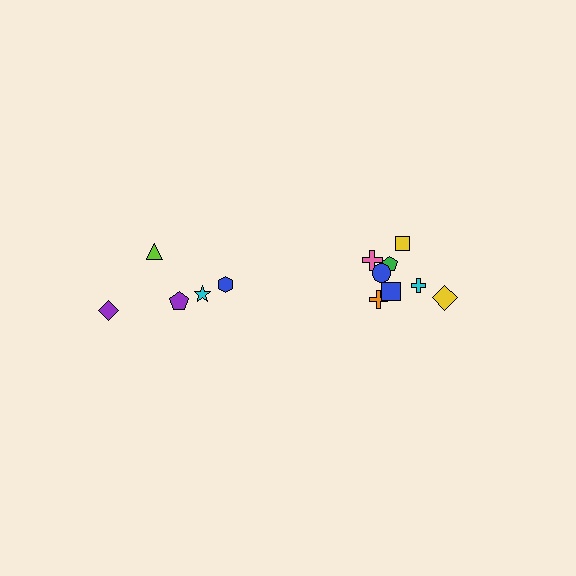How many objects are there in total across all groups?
There are 13 objects.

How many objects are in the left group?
There are 5 objects.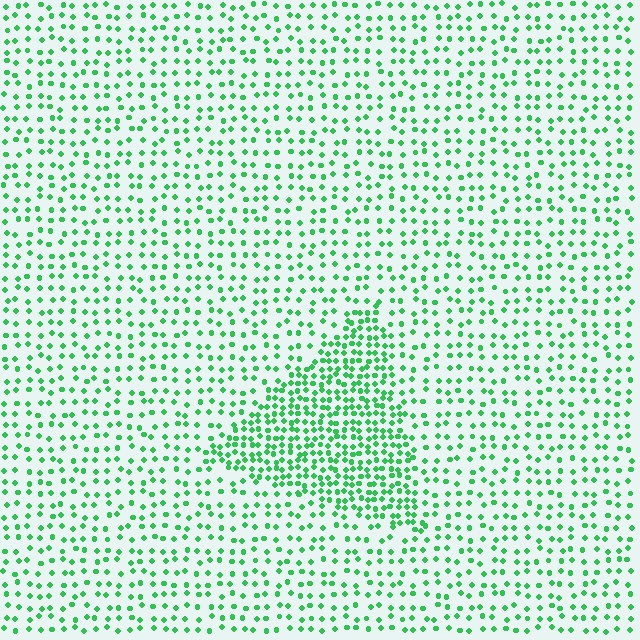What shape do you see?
I see a triangle.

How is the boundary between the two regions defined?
The boundary is defined by a change in element density (approximately 2.1x ratio). All elements are the same color, size, and shape.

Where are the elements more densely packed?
The elements are more densely packed inside the triangle boundary.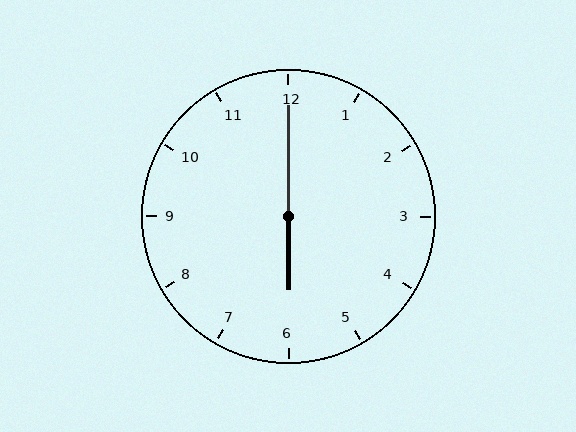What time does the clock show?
6:00.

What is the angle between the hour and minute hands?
Approximately 180 degrees.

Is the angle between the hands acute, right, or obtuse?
It is obtuse.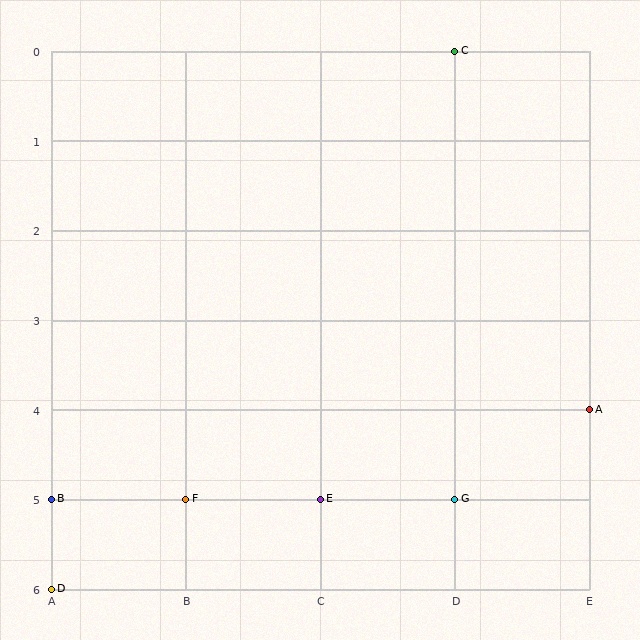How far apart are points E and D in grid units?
Points E and D are 2 columns and 1 row apart (about 2.2 grid units diagonally).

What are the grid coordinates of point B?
Point B is at grid coordinates (A, 5).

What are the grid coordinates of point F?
Point F is at grid coordinates (B, 5).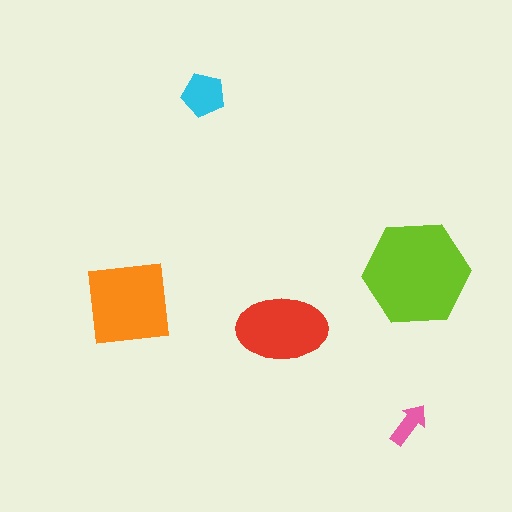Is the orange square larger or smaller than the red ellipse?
Larger.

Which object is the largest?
The lime hexagon.